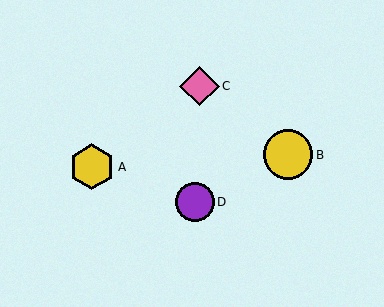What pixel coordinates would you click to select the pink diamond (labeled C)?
Click at (199, 86) to select the pink diamond C.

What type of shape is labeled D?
Shape D is a purple circle.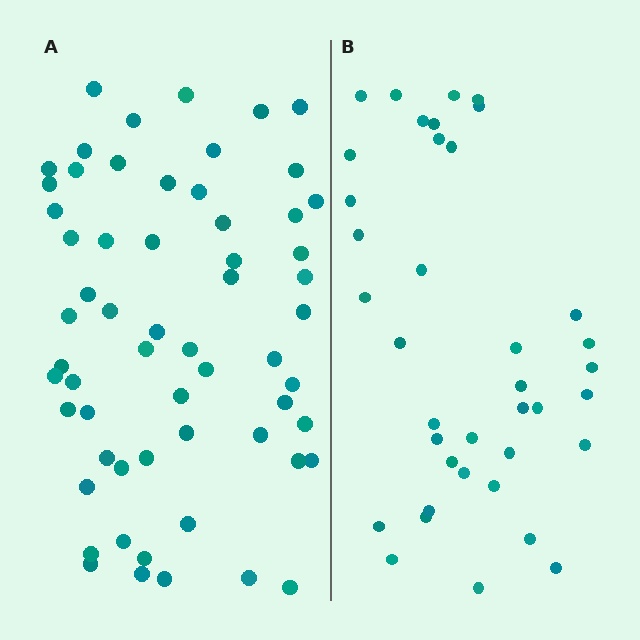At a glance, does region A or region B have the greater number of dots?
Region A (the left region) has more dots.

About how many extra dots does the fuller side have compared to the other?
Region A has approximately 20 more dots than region B.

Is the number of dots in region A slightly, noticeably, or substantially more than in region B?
Region A has substantially more. The ratio is roughly 1.6 to 1.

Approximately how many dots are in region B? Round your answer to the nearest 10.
About 40 dots. (The exact count is 38, which rounds to 40.)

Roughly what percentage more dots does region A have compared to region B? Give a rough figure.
About 60% more.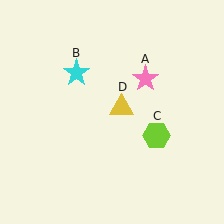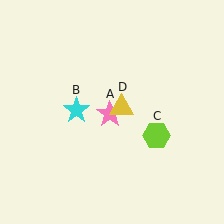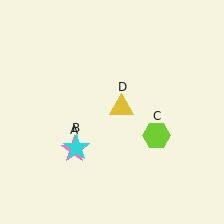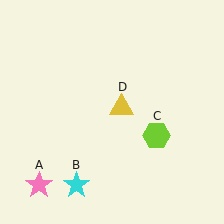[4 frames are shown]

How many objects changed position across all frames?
2 objects changed position: pink star (object A), cyan star (object B).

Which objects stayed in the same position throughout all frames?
Lime hexagon (object C) and yellow triangle (object D) remained stationary.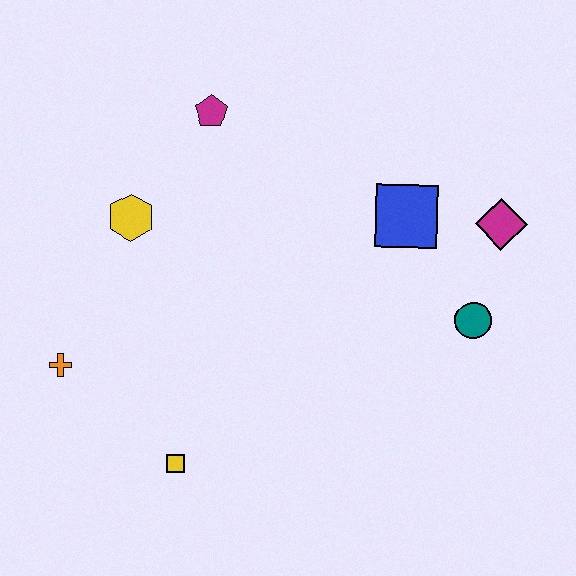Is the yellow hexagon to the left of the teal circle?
Yes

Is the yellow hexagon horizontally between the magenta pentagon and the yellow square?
No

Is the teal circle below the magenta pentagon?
Yes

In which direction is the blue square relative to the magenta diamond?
The blue square is to the left of the magenta diamond.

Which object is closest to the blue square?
The magenta diamond is closest to the blue square.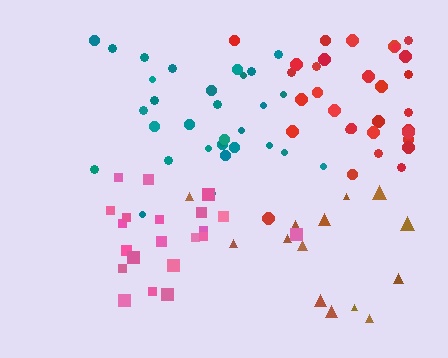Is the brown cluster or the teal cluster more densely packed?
Teal.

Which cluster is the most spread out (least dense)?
Brown.